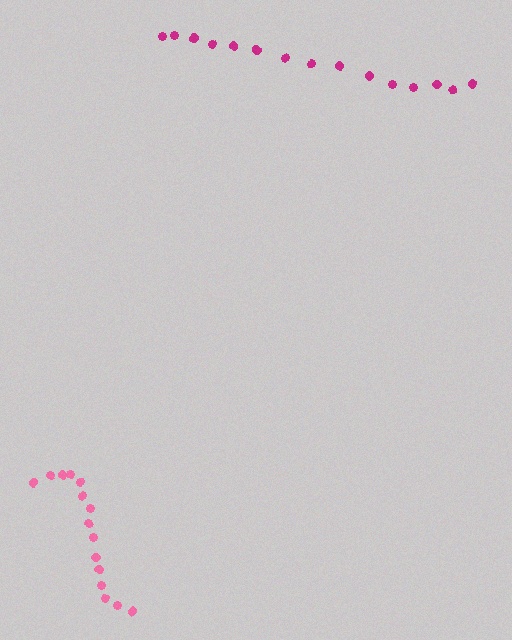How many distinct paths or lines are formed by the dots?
There are 2 distinct paths.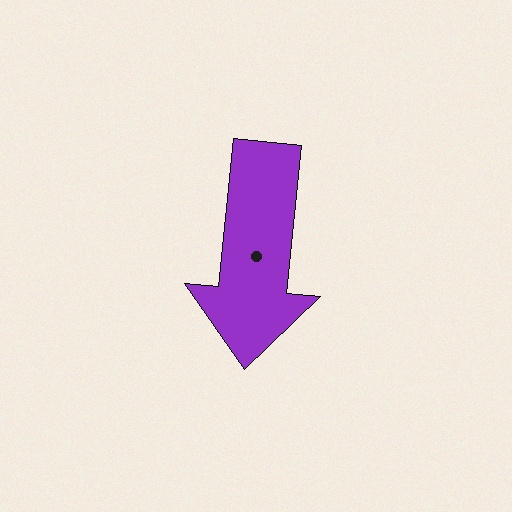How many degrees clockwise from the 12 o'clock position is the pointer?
Approximately 186 degrees.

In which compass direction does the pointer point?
South.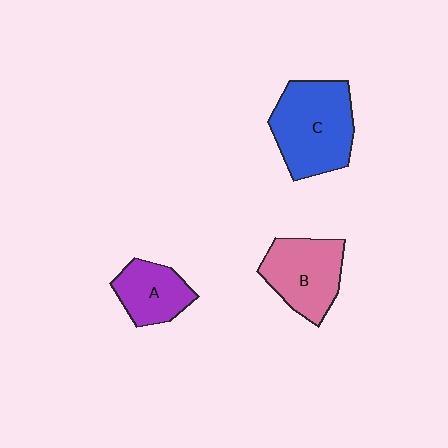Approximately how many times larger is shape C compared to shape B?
Approximately 1.3 times.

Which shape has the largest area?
Shape C (blue).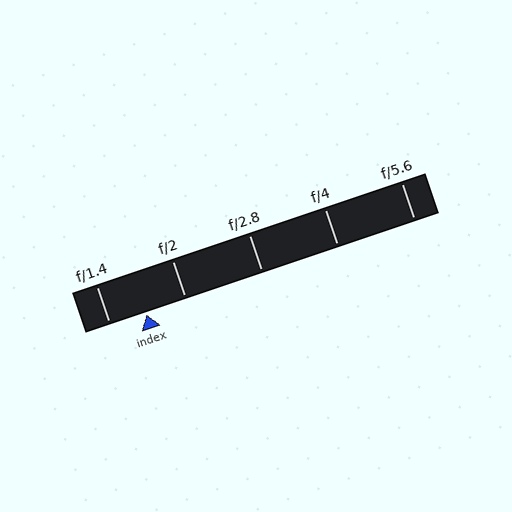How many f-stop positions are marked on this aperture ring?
There are 5 f-stop positions marked.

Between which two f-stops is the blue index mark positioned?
The index mark is between f/1.4 and f/2.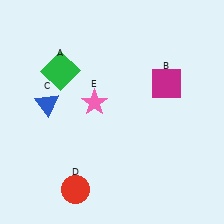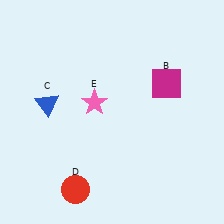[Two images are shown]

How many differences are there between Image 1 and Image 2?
There is 1 difference between the two images.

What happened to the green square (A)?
The green square (A) was removed in Image 2. It was in the top-left area of Image 1.